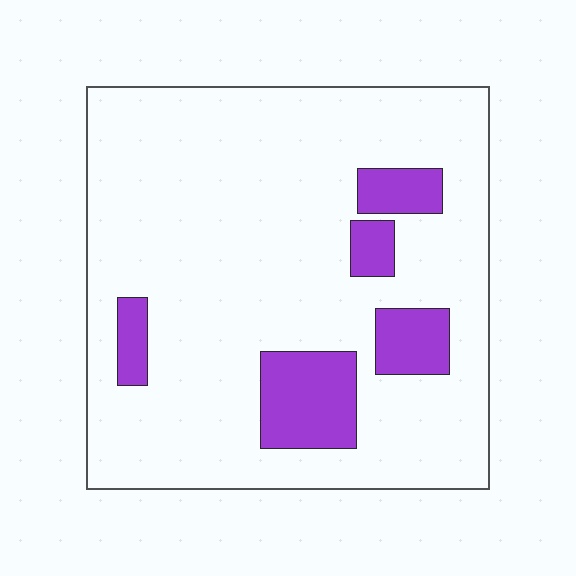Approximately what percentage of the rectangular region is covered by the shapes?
Approximately 15%.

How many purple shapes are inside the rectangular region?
5.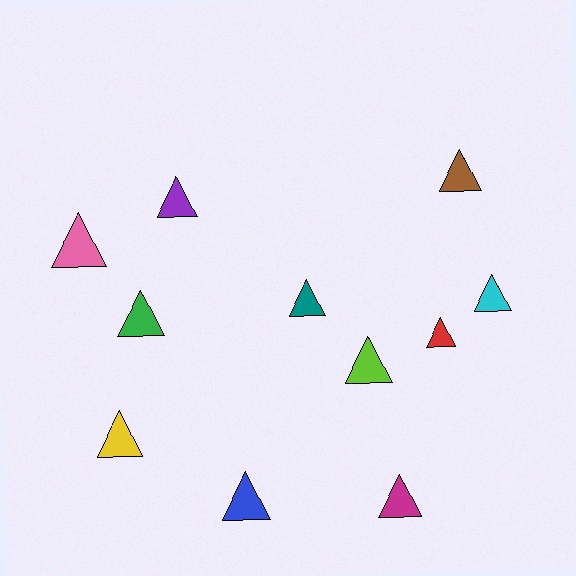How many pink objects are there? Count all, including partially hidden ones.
There is 1 pink object.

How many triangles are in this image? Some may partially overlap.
There are 11 triangles.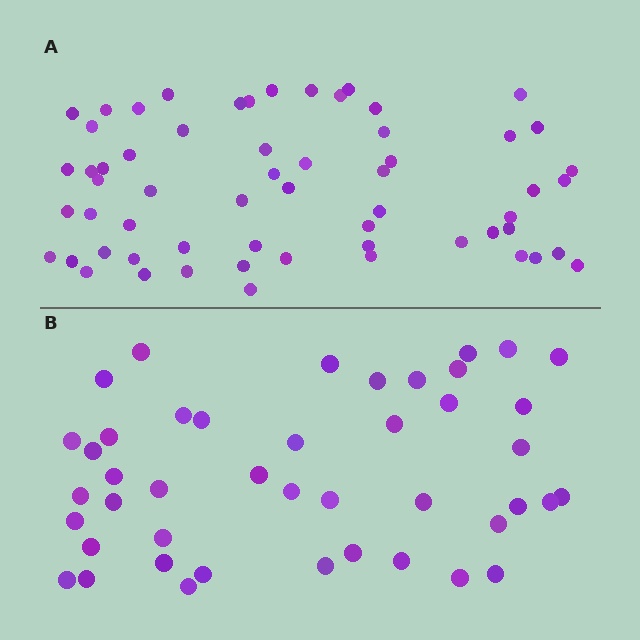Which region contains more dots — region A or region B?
Region A (the top region) has more dots.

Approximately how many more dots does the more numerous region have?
Region A has approximately 15 more dots than region B.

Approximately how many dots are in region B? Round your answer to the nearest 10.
About 40 dots. (The exact count is 44, which rounds to 40.)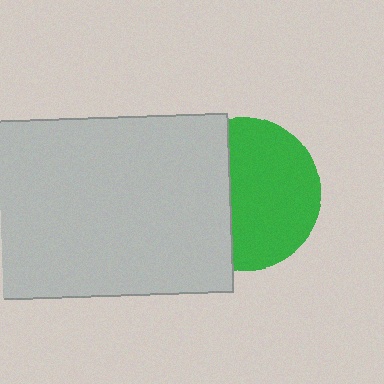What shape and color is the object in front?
The object in front is a light gray rectangle.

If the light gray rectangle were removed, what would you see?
You would see the complete green circle.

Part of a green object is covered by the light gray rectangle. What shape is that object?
It is a circle.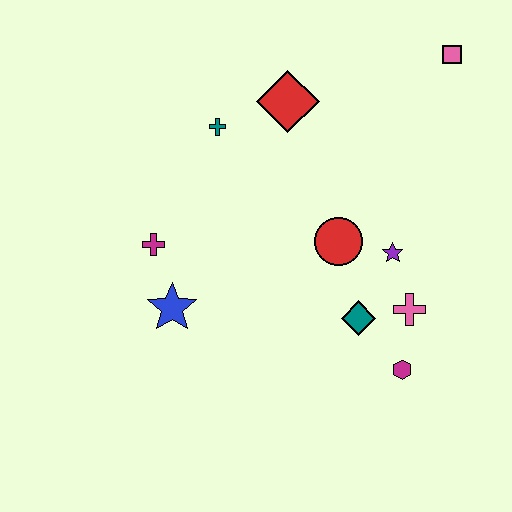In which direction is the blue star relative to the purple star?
The blue star is to the left of the purple star.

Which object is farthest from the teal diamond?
The pink square is farthest from the teal diamond.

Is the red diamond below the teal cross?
No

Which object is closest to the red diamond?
The teal cross is closest to the red diamond.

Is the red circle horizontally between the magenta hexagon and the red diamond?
Yes